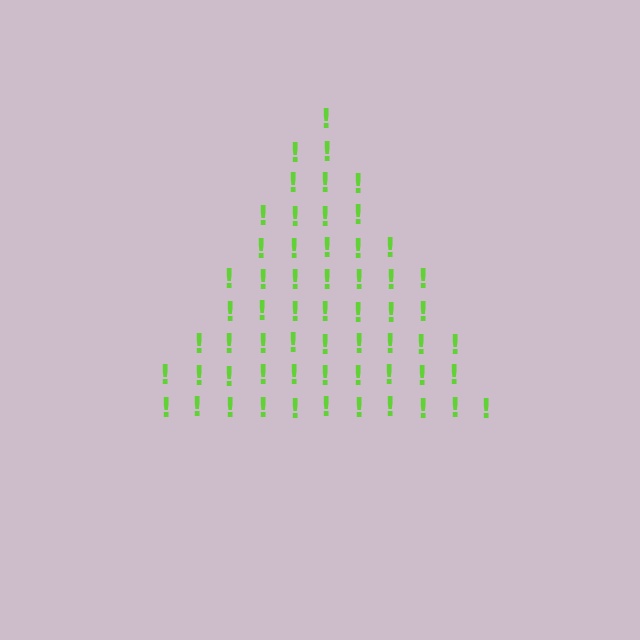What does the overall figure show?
The overall figure shows a triangle.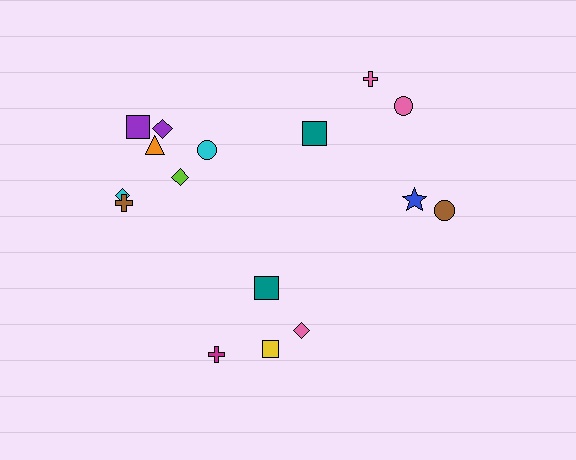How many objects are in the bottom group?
There are 4 objects.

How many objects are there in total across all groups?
There are 16 objects.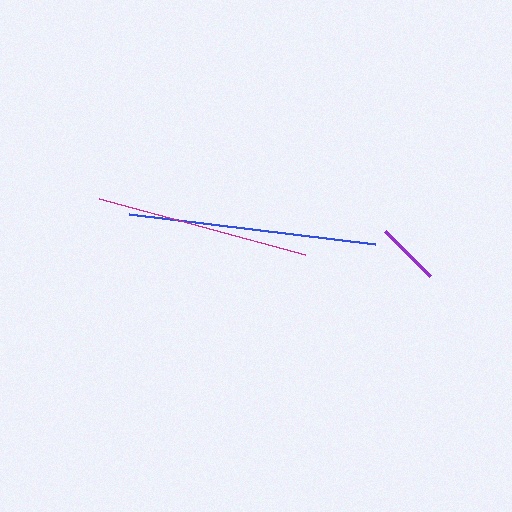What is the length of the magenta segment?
The magenta segment is approximately 214 pixels long.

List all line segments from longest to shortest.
From longest to shortest: blue, magenta, purple.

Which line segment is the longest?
The blue line is the longest at approximately 247 pixels.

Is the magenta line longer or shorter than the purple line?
The magenta line is longer than the purple line.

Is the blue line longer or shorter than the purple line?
The blue line is longer than the purple line.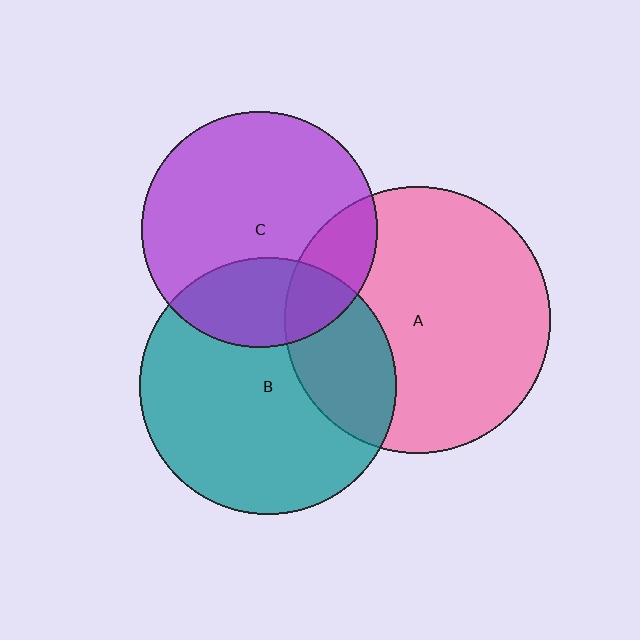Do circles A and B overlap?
Yes.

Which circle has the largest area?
Circle A (pink).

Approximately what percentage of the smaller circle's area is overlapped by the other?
Approximately 25%.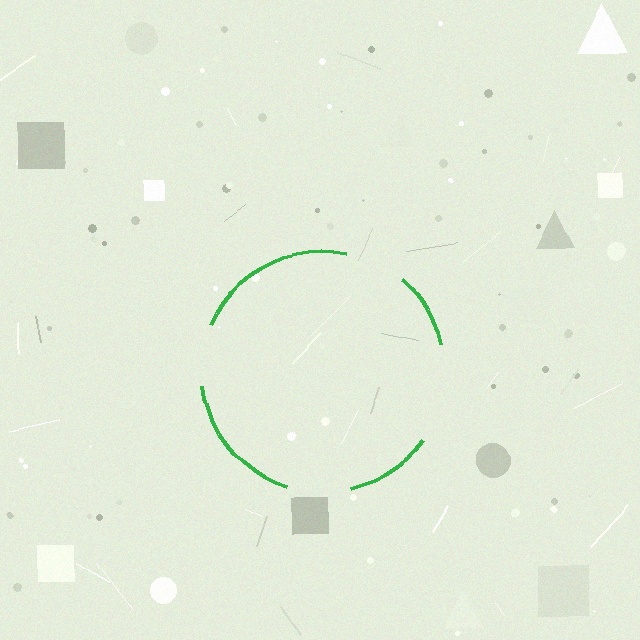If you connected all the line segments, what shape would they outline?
They would outline a circle.